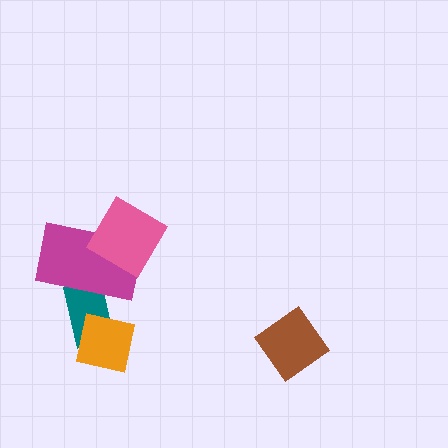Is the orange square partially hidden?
No, no other shape covers it.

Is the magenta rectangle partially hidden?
Yes, it is partially covered by another shape.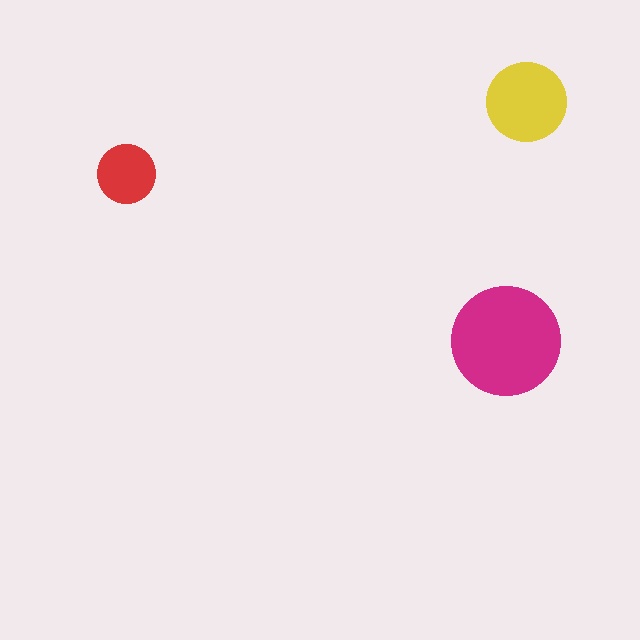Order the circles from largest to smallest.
the magenta one, the yellow one, the red one.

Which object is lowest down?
The magenta circle is bottommost.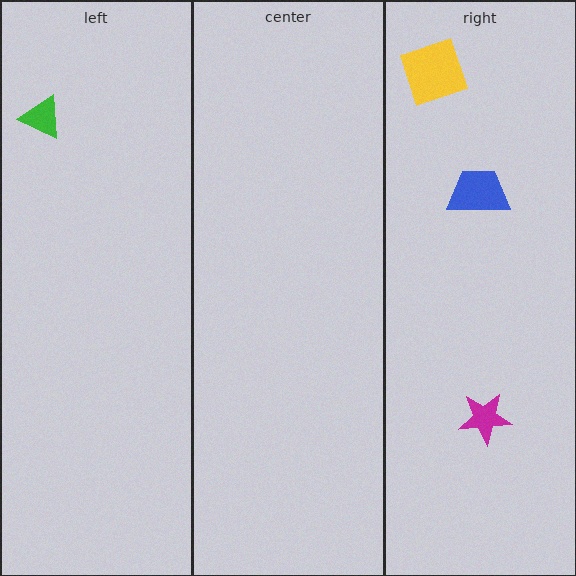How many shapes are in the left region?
1.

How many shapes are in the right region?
3.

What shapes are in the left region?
The green triangle.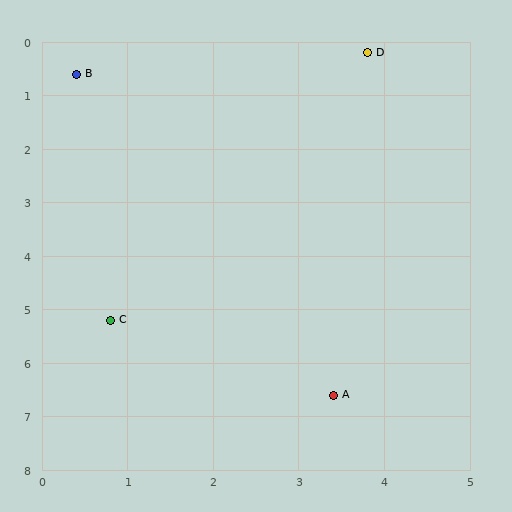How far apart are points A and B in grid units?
Points A and B are about 6.7 grid units apart.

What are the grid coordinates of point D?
Point D is at approximately (3.8, 0.2).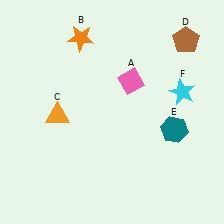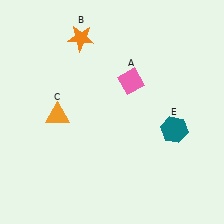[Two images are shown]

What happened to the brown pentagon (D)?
The brown pentagon (D) was removed in Image 2. It was in the top-right area of Image 1.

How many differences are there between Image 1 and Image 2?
There are 2 differences between the two images.